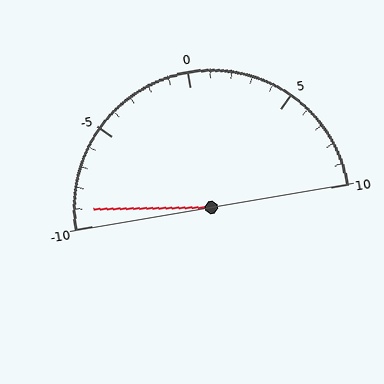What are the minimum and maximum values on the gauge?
The gauge ranges from -10 to 10.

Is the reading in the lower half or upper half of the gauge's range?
The reading is in the lower half of the range (-10 to 10).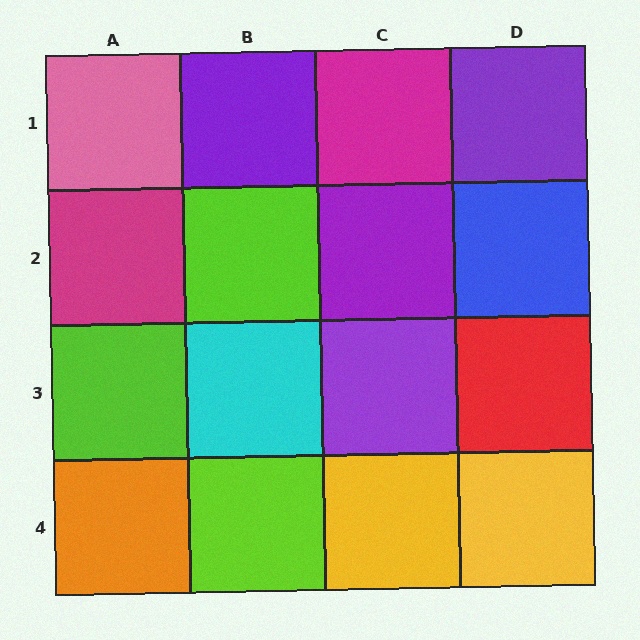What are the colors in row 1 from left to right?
Pink, purple, magenta, purple.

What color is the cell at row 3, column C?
Purple.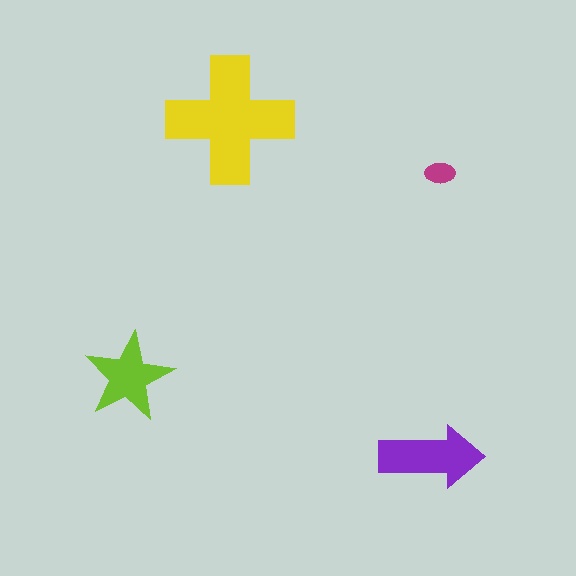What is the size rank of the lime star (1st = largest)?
3rd.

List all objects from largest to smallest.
The yellow cross, the purple arrow, the lime star, the magenta ellipse.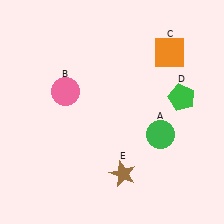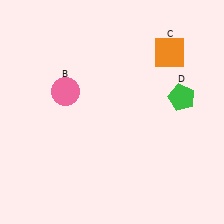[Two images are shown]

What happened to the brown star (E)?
The brown star (E) was removed in Image 2. It was in the bottom-right area of Image 1.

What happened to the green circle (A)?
The green circle (A) was removed in Image 2. It was in the bottom-right area of Image 1.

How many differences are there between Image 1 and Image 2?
There are 2 differences between the two images.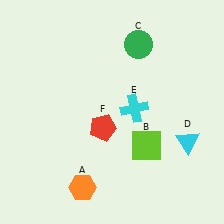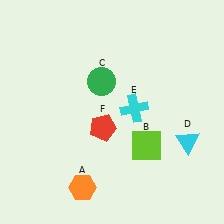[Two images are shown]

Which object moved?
The green circle (C) moved down.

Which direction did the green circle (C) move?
The green circle (C) moved down.